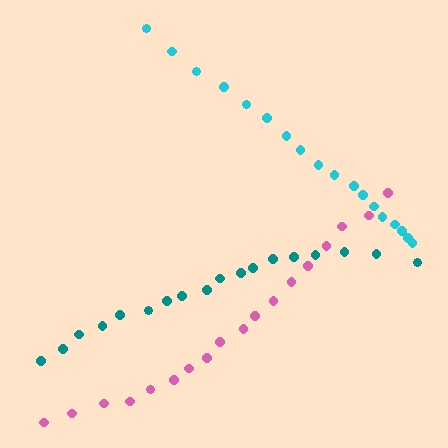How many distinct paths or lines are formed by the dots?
There are 3 distinct paths.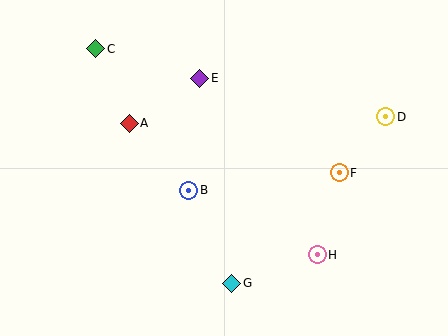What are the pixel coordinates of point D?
Point D is at (386, 117).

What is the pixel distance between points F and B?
The distance between F and B is 151 pixels.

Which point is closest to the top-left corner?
Point C is closest to the top-left corner.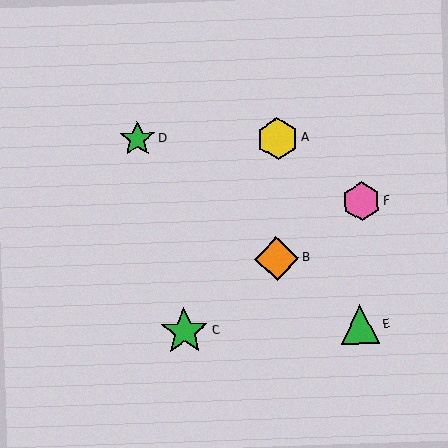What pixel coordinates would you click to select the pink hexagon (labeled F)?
Click at (362, 201) to select the pink hexagon F.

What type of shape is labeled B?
Shape B is an orange diamond.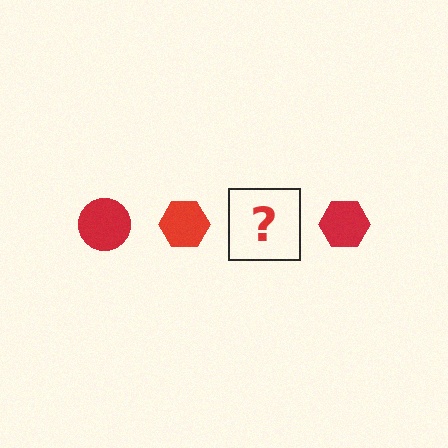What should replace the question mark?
The question mark should be replaced with a red circle.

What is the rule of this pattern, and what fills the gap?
The rule is that the pattern cycles through circle, hexagon shapes in red. The gap should be filled with a red circle.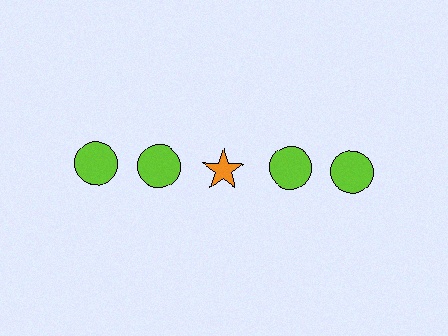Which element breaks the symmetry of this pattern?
The orange star in the top row, center column breaks the symmetry. All other shapes are lime circles.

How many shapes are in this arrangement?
There are 5 shapes arranged in a grid pattern.